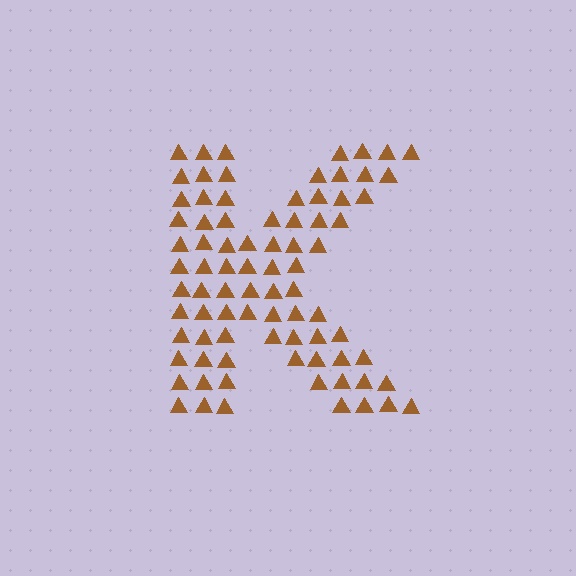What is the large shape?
The large shape is the letter K.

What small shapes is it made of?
It is made of small triangles.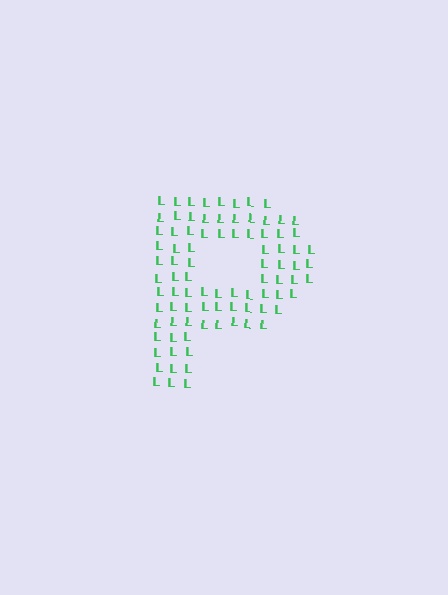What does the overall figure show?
The overall figure shows the letter P.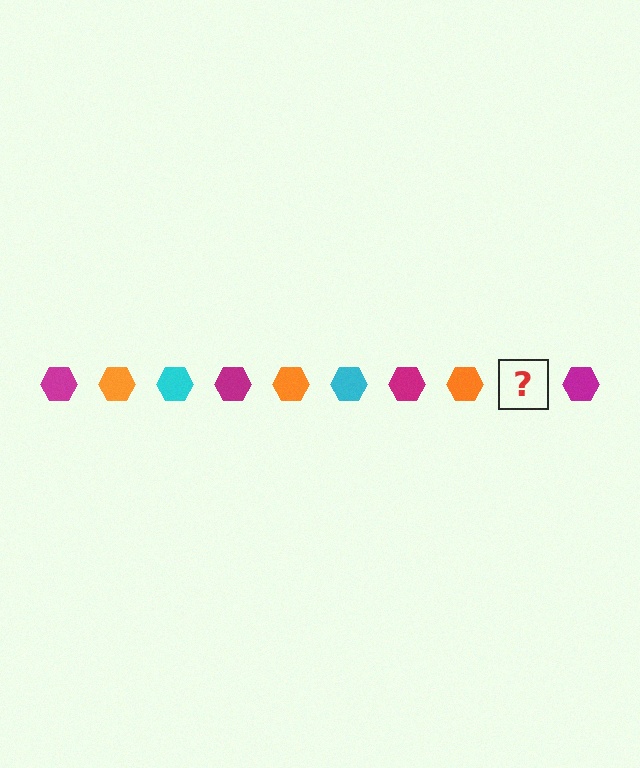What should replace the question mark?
The question mark should be replaced with a cyan hexagon.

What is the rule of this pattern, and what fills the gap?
The rule is that the pattern cycles through magenta, orange, cyan hexagons. The gap should be filled with a cyan hexagon.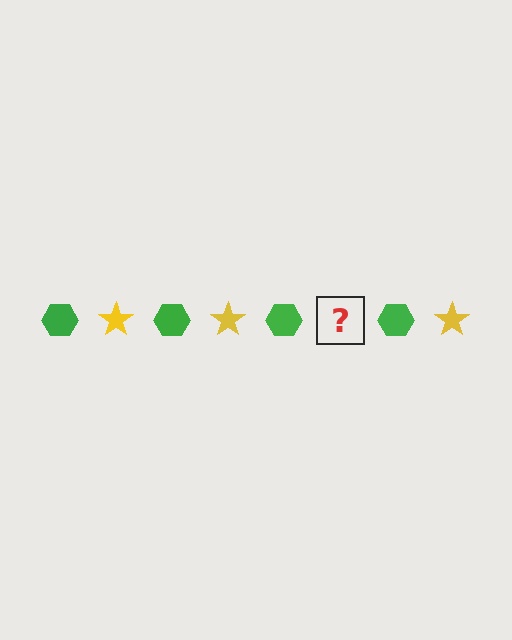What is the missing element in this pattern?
The missing element is a yellow star.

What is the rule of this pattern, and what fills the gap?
The rule is that the pattern alternates between green hexagon and yellow star. The gap should be filled with a yellow star.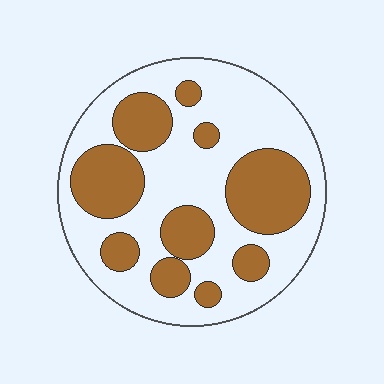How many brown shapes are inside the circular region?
10.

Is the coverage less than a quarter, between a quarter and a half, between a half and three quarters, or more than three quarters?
Between a quarter and a half.